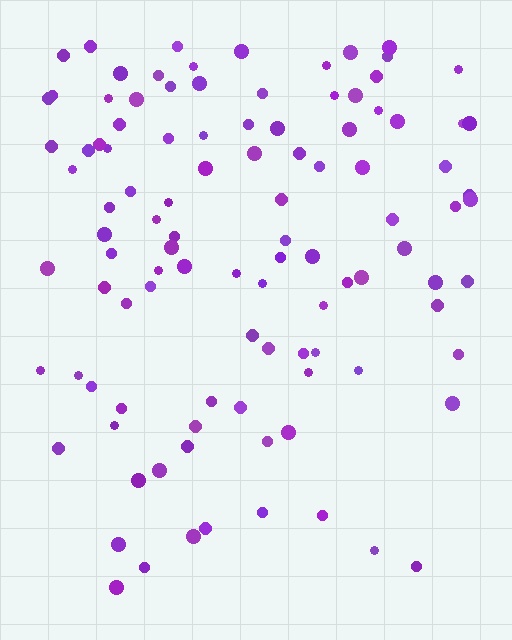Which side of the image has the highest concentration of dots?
The top.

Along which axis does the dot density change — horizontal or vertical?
Vertical.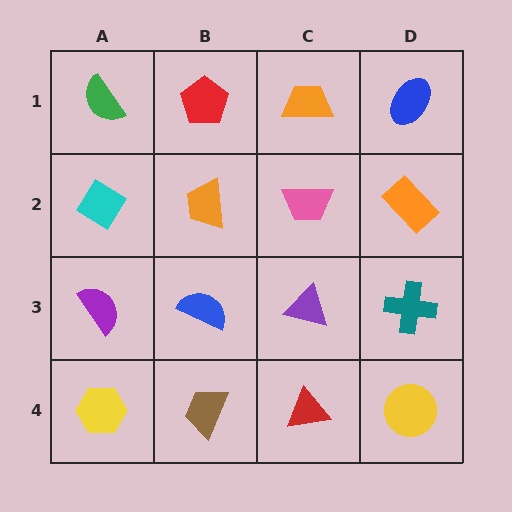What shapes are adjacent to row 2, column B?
A red pentagon (row 1, column B), a blue semicircle (row 3, column B), a cyan diamond (row 2, column A), a pink trapezoid (row 2, column C).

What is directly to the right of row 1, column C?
A blue ellipse.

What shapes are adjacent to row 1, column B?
An orange trapezoid (row 2, column B), a green semicircle (row 1, column A), an orange trapezoid (row 1, column C).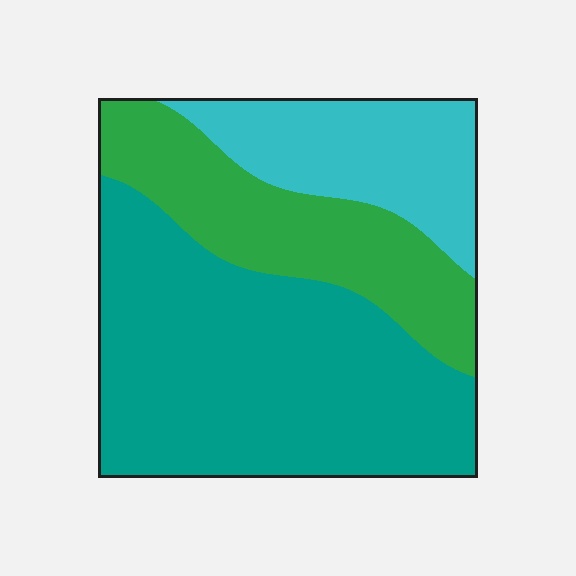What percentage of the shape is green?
Green covers 26% of the shape.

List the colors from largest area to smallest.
From largest to smallest: teal, green, cyan.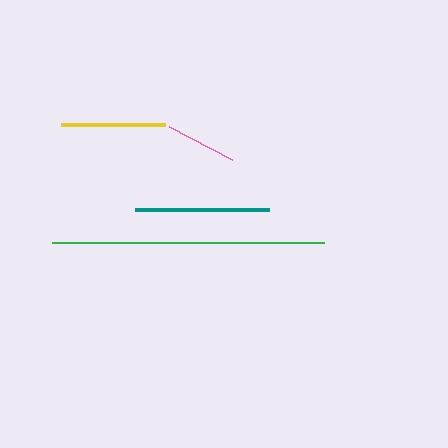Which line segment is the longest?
The green line is the longest at approximately 272 pixels.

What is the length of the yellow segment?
The yellow segment is approximately 103 pixels long.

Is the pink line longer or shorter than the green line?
The green line is longer than the pink line.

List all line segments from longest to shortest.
From longest to shortest: green, teal, yellow, pink.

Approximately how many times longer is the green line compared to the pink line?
The green line is approximately 3.8 times the length of the pink line.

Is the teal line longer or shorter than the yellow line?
The teal line is longer than the yellow line.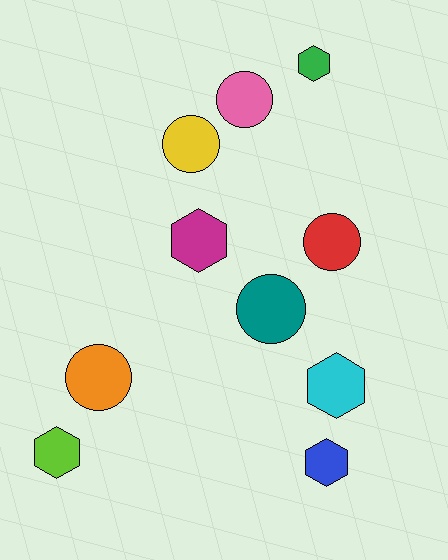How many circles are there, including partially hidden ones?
There are 5 circles.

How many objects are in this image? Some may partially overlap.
There are 10 objects.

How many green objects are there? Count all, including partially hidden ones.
There is 1 green object.